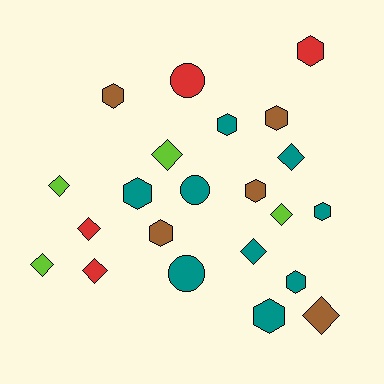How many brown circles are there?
There are no brown circles.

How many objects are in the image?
There are 22 objects.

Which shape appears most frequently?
Hexagon, with 10 objects.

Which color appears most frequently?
Teal, with 9 objects.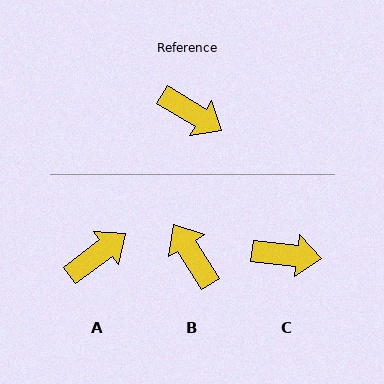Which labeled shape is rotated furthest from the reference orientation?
B, about 153 degrees away.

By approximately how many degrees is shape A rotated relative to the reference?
Approximately 68 degrees counter-clockwise.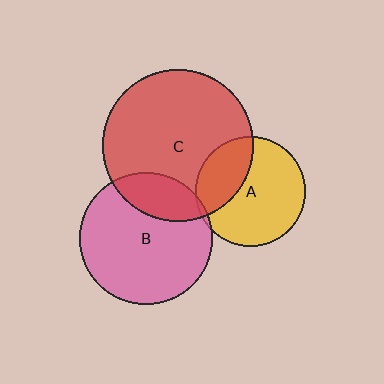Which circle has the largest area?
Circle C (red).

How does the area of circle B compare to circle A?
Approximately 1.4 times.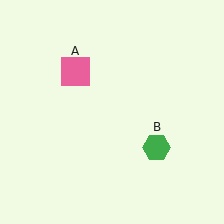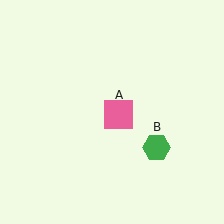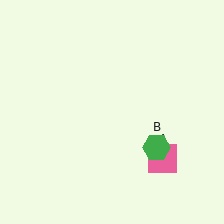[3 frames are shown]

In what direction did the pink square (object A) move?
The pink square (object A) moved down and to the right.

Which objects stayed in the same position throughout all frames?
Green hexagon (object B) remained stationary.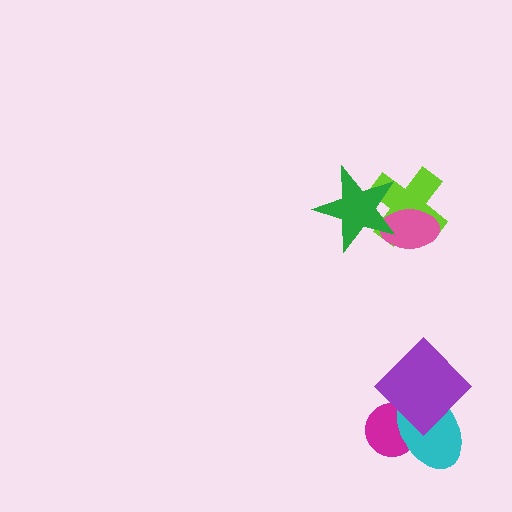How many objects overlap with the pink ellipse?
2 objects overlap with the pink ellipse.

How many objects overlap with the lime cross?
2 objects overlap with the lime cross.